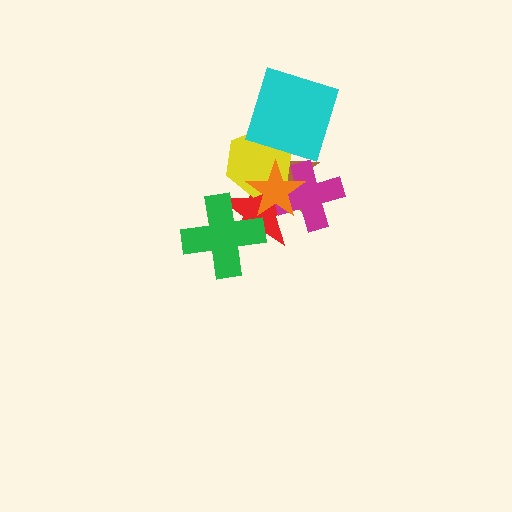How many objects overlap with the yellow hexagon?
5 objects overlap with the yellow hexagon.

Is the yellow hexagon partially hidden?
Yes, it is partially covered by another shape.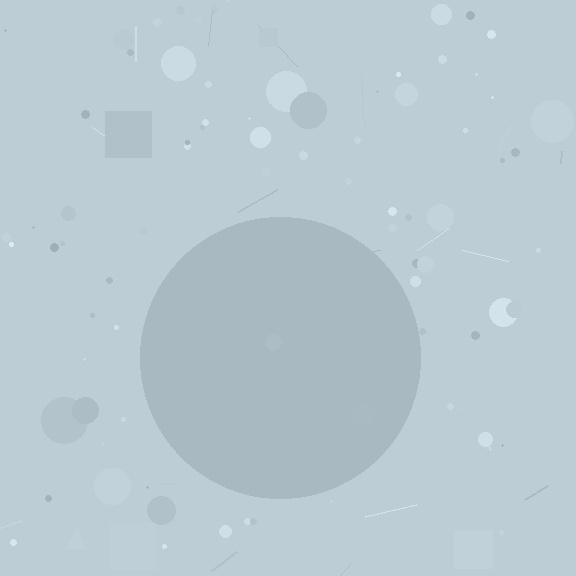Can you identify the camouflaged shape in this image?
The camouflaged shape is a circle.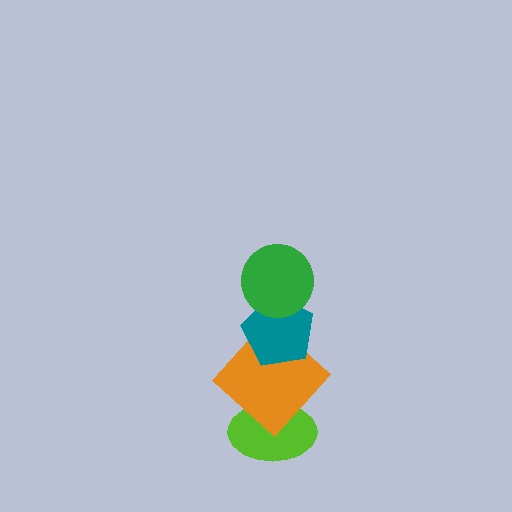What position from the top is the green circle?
The green circle is 1st from the top.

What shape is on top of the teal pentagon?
The green circle is on top of the teal pentagon.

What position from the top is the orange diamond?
The orange diamond is 3rd from the top.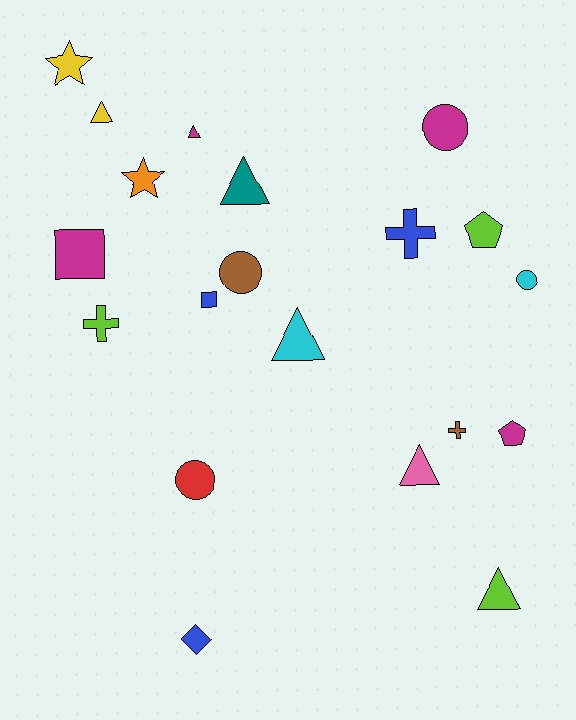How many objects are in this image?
There are 20 objects.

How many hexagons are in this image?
There are no hexagons.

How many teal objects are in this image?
There is 1 teal object.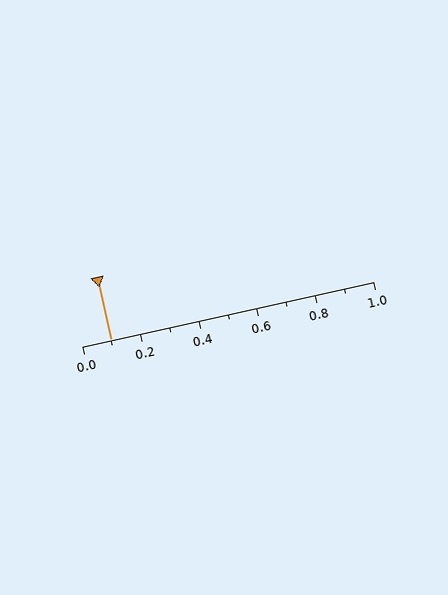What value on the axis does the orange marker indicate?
The marker indicates approximately 0.1.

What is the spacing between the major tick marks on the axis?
The major ticks are spaced 0.2 apart.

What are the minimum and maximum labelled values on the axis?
The axis runs from 0.0 to 1.0.